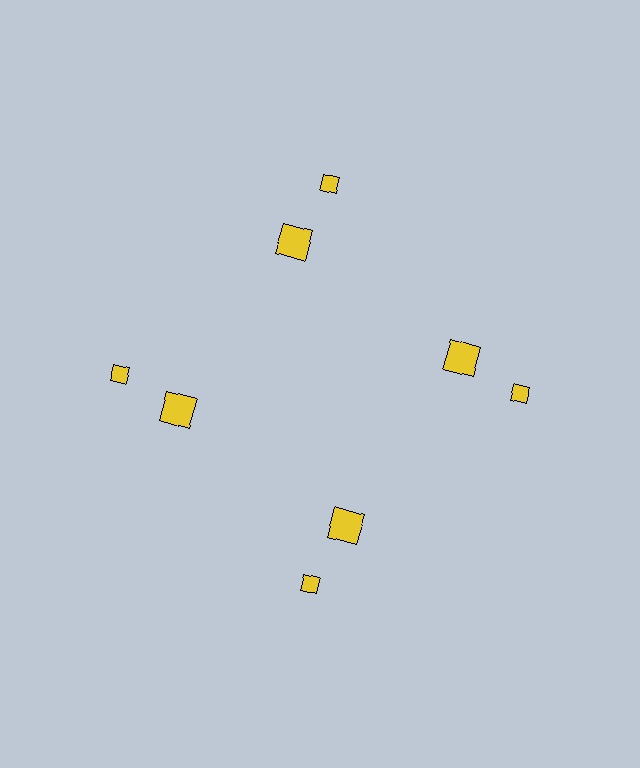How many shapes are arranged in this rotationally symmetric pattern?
There are 8 shapes, arranged in 4 groups of 2.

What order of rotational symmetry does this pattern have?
This pattern has 4-fold rotational symmetry.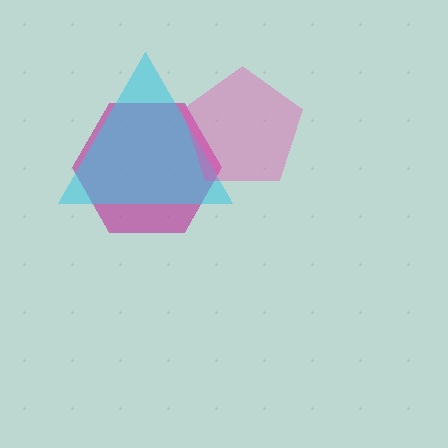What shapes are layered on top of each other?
The layered shapes are: a magenta hexagon, a cyan triangle, a pink pentagon.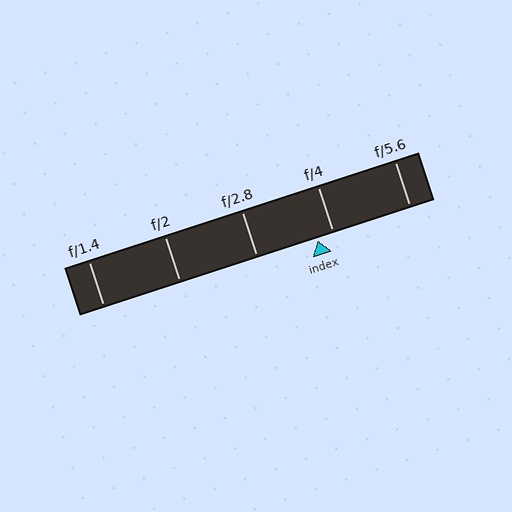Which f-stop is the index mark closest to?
The index mark is closest to f/4.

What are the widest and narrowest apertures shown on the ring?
The widest aperture shown is f/1.4 and the narrowest is f/5.6.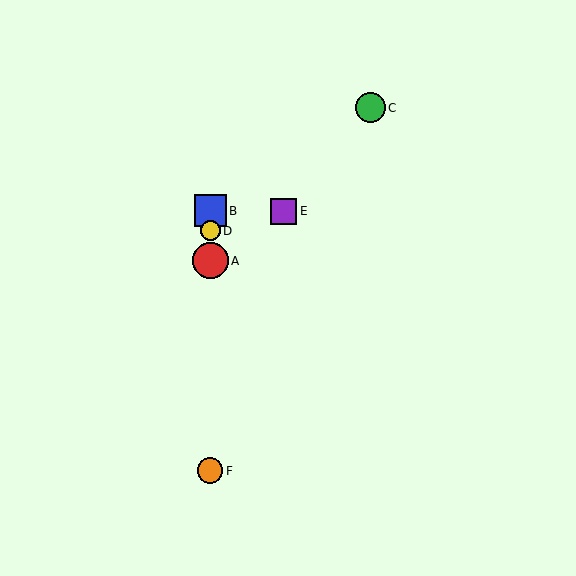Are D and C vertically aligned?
No, D is at x≈210 and C is at x≈371.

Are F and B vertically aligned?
Yes, both are at x≈210.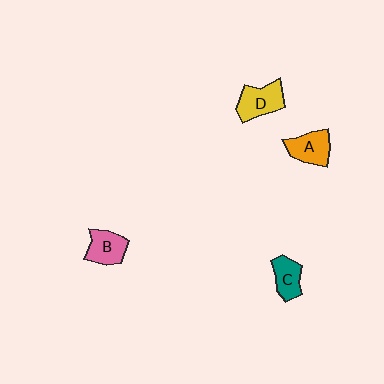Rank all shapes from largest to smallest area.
From largest to smallest: D (yellow), A (orange), B (pink), C (teal).